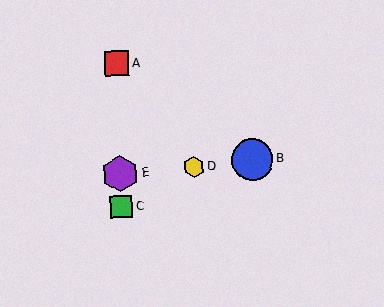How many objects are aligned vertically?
3 objects (A, C, E) are aligned vertically.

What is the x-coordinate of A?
Object A is at x≈117.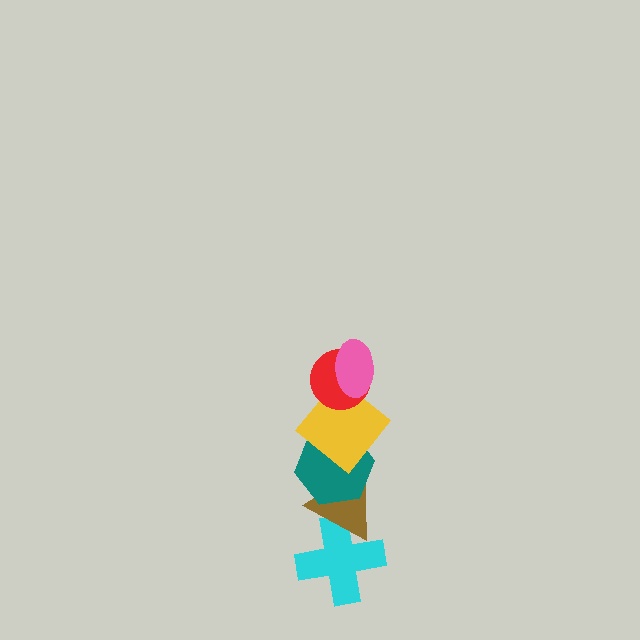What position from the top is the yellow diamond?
The yellow diamond is 3rd from the top.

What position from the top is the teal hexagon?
The teal hexagon is 4th from the top.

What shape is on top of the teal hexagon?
The yellow diamond is on top of the teal hexagon.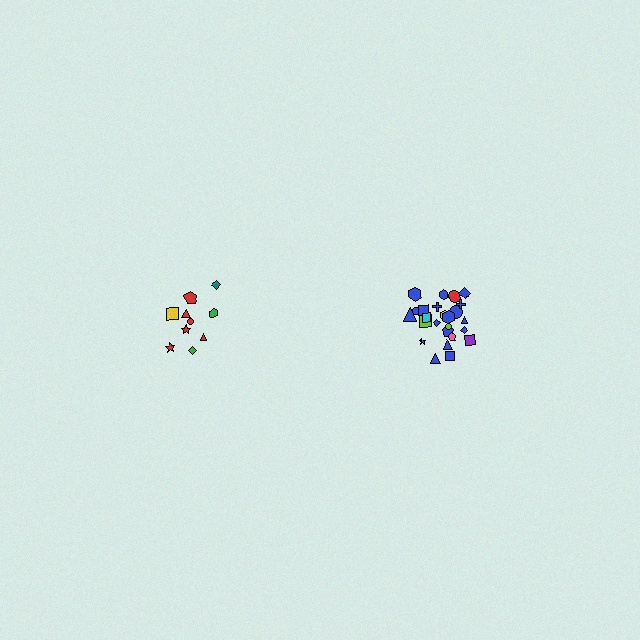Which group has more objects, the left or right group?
The right group.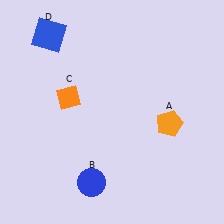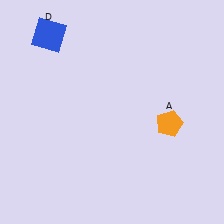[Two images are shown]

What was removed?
The blue circle (B), the orange diamond (C) were removed in Image 2.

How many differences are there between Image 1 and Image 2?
There are 2 differences between the two images.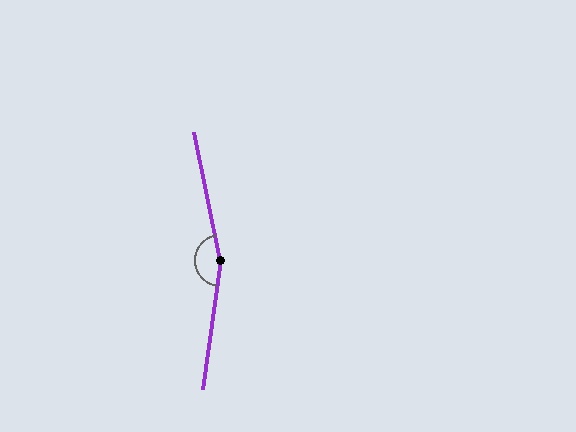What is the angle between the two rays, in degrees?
Approximately 161 degrees.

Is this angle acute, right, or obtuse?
It is obtuse.